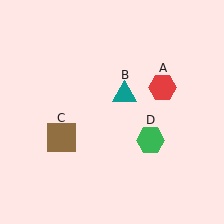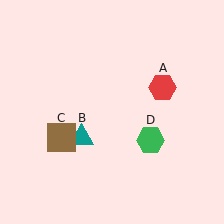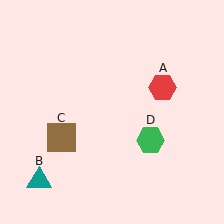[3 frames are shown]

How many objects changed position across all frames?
1 object changed position: teal triangle (object B).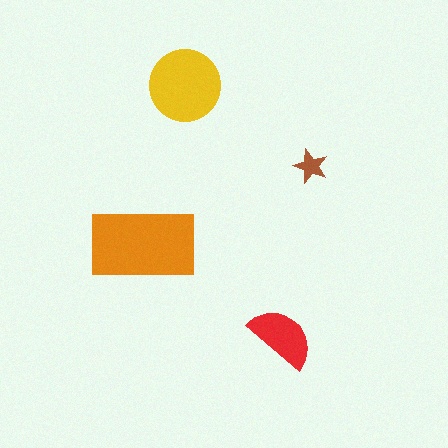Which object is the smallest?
The brown star.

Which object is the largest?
The orange rectangle.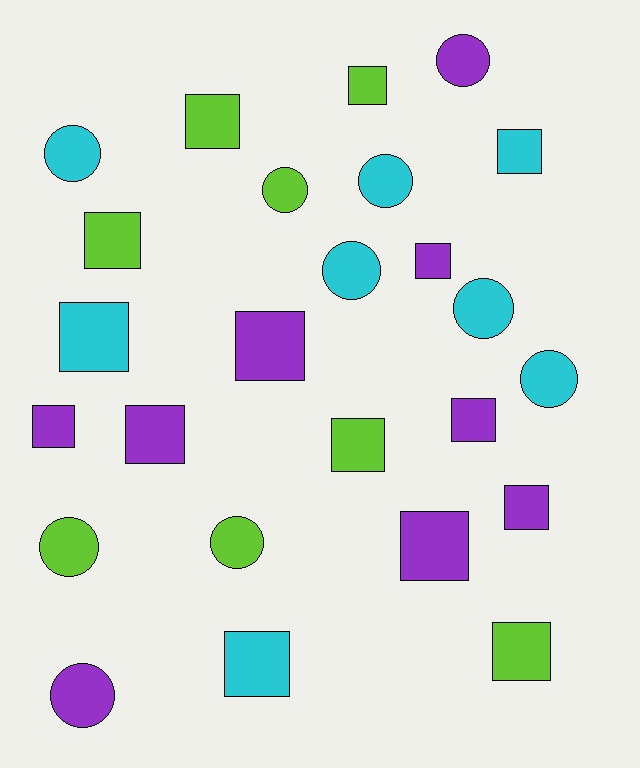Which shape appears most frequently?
Square, with 15 objects.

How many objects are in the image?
There are 25 objects.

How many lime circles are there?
There are 3 lime circles.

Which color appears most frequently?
Purple, with 9 objects.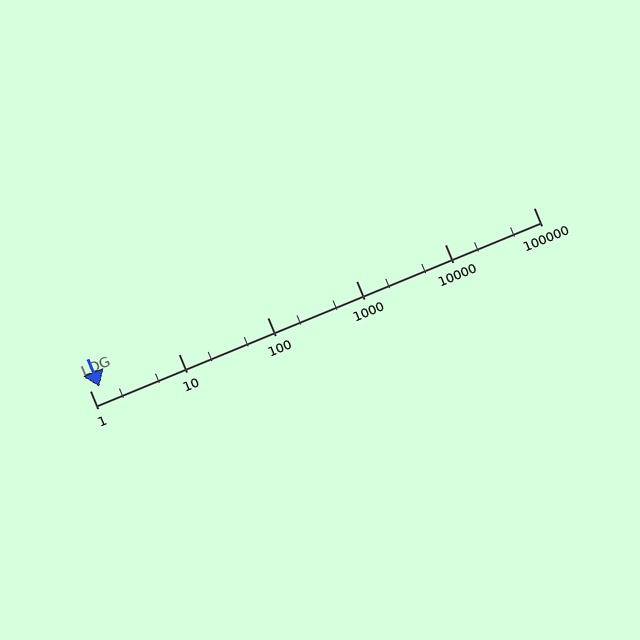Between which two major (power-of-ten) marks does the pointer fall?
The pointer is between 1 and 10.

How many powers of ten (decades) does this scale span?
The scale spans 5 decades, from 1 to 100000.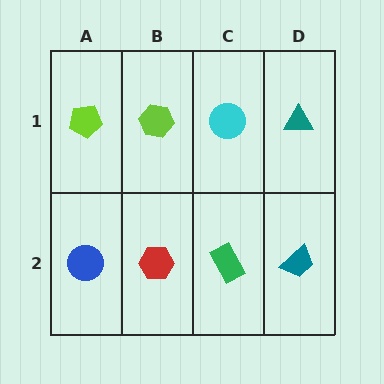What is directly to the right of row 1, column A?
A lime hexagon.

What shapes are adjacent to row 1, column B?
A red hexagon (row 2, column B), a lime pentagon (row 1, column A), a cyan circle (row 1, column C).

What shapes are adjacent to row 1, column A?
A blue circle (row 2, column A), a lime hexagon (row 1, column B).